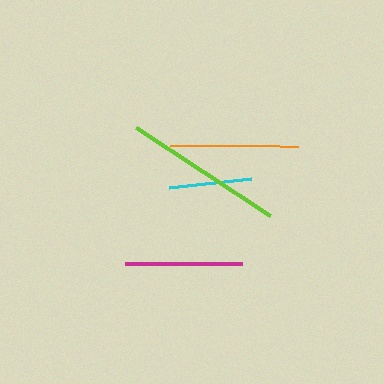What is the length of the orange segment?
The orange segment is approximately 127 pixels long.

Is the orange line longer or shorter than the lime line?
The lime line is longer than the orange line.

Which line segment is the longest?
The lime line is the longest at approximately 160 pixels.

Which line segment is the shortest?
The cyan line is the shortest at approximately 83 pixels.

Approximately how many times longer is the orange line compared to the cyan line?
The orange line is approximately 1.5 times the length of the cyan line.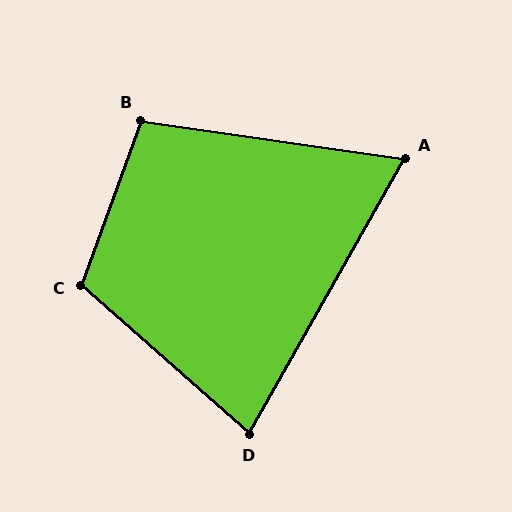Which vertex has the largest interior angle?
C, at approximately 111 degrees.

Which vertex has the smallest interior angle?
A, at approximately 69 degrees.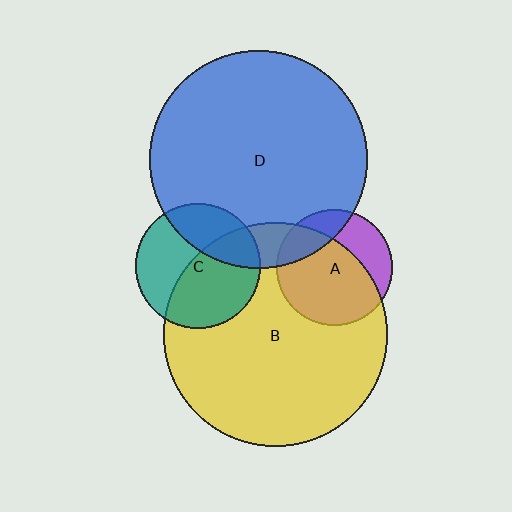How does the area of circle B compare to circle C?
Approximately 3.2 times.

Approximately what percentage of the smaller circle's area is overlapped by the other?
Approximately 10%.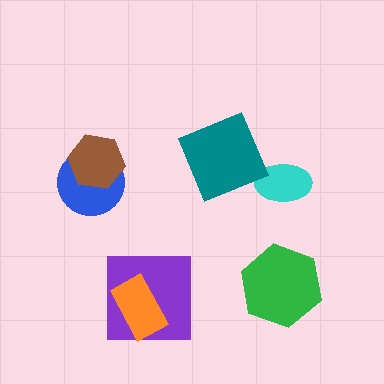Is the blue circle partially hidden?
Yes, it is partially covered by another shape.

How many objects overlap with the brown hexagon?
1 object overlaps with the brown hexagon.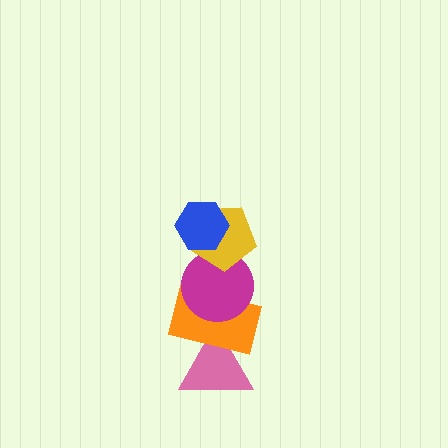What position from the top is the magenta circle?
The magenta circle is 3rd from the top.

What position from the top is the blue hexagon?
The blue hexagon is 1st from the top.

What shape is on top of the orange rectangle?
The magenta circle is on top of the orange rectangle.